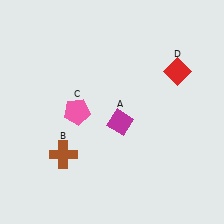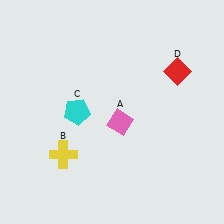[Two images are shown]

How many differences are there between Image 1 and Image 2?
There are 3 differences between the two images.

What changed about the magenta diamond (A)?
In Image 1, A is magenta. In Image 2, it changed to pink.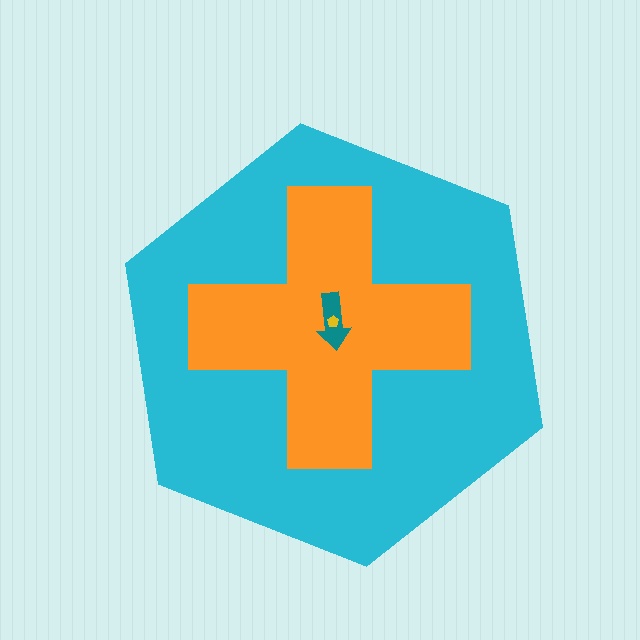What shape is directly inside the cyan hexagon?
The orange cross.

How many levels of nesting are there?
4.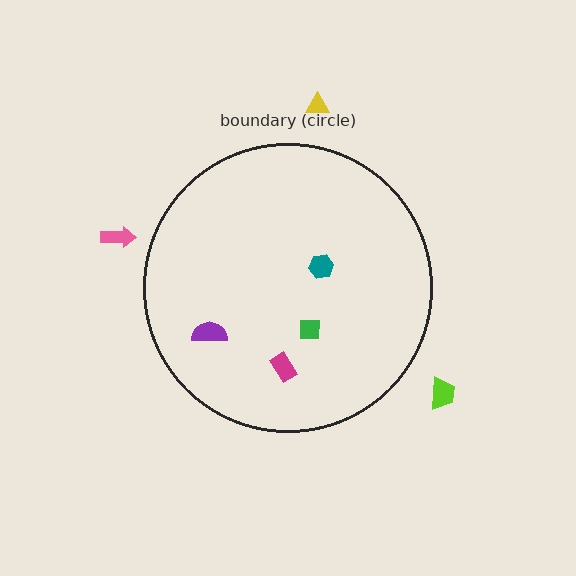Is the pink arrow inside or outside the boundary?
Outside.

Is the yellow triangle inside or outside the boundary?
Outside.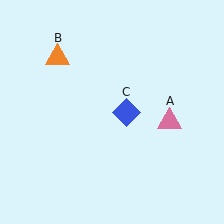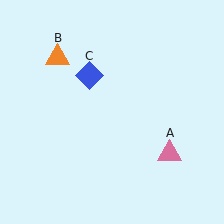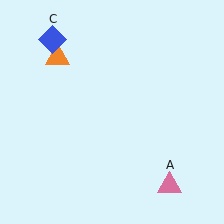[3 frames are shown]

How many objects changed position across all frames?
2 objects changed position: pink triangle (object A), blue diamond (object C).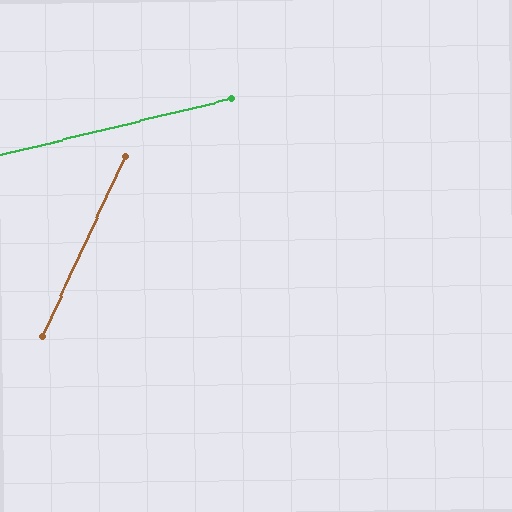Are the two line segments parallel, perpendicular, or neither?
Neither parallel nor perpendicular — they differ by about 52°.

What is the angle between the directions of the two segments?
Approximately 52 degrees.